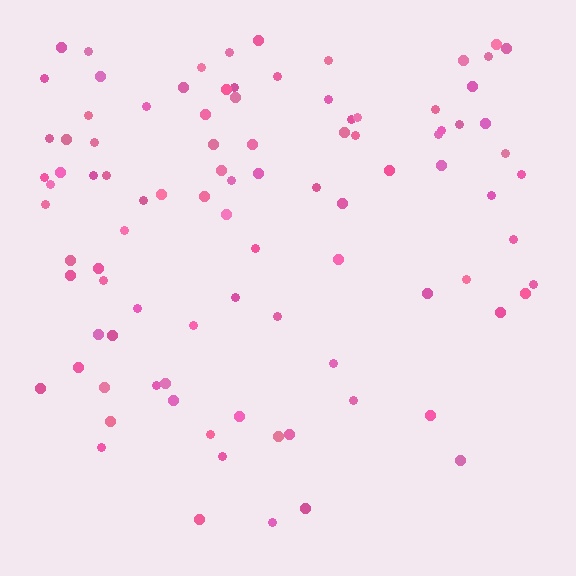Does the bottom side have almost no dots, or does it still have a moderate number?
Still a moderate number, just noticeably fewer than the top.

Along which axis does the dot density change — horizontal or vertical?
Vertical.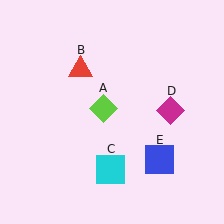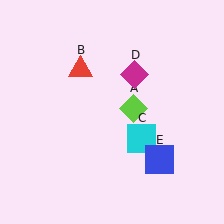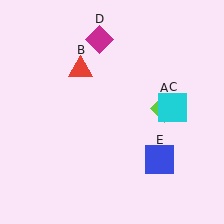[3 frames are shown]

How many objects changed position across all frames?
3 objects changed position: lime diamond (object A), cyan square (object C), magenta diamond (object D).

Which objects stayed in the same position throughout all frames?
Red triangle (object B) and blue square (object E) remained stationary.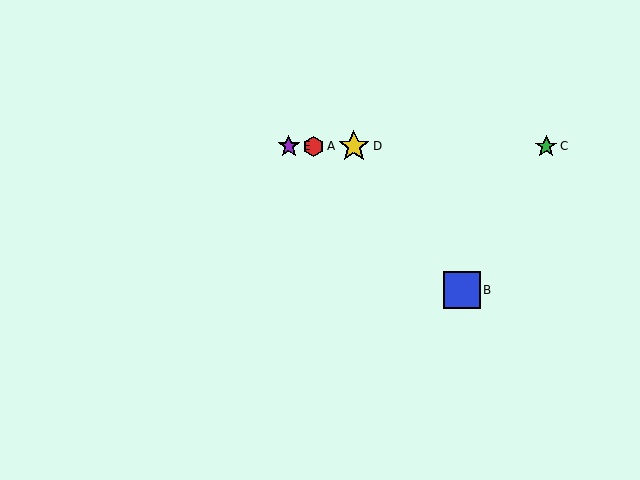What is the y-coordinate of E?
Object E is at y≈146.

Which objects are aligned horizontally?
Objects A, C, D, E are aligned horizontally.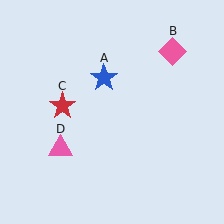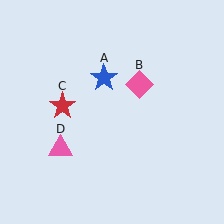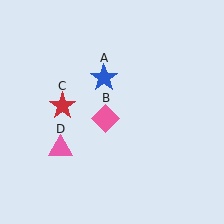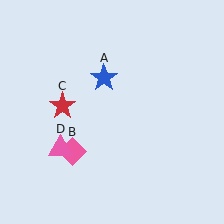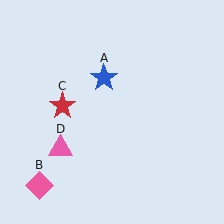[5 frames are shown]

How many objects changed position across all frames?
1 object changed position: pink diamond (object B).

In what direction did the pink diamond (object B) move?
The pink diamond (object B) moved down and to the left.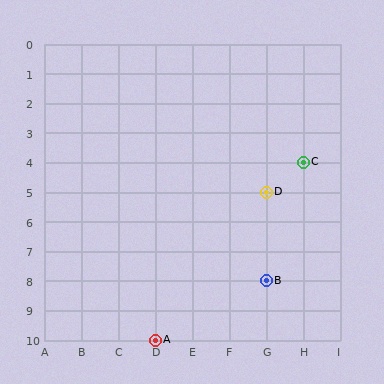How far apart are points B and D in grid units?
Points B and D are 3 rows apart.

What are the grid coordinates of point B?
Point B is at grid coordinates (G, 8).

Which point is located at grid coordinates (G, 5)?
Point D is at (G, 5).